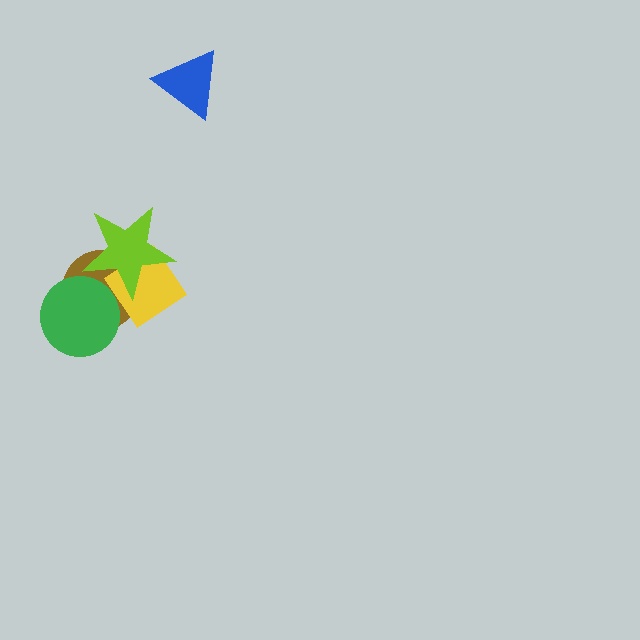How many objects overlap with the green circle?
2 objects overlap with the green circle.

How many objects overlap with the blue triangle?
0 objects overlap with the blue triangle.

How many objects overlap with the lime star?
2 objects overlap with the lime star.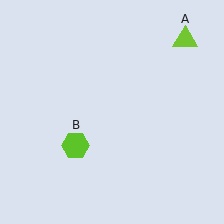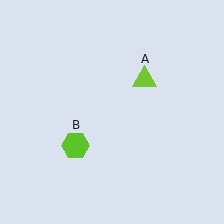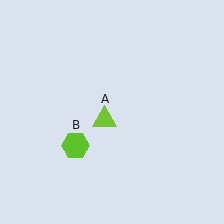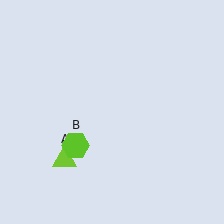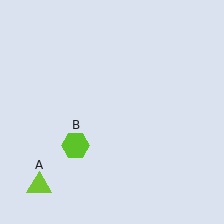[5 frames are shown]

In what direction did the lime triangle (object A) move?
The lime triangle (object A) moved down and to the left.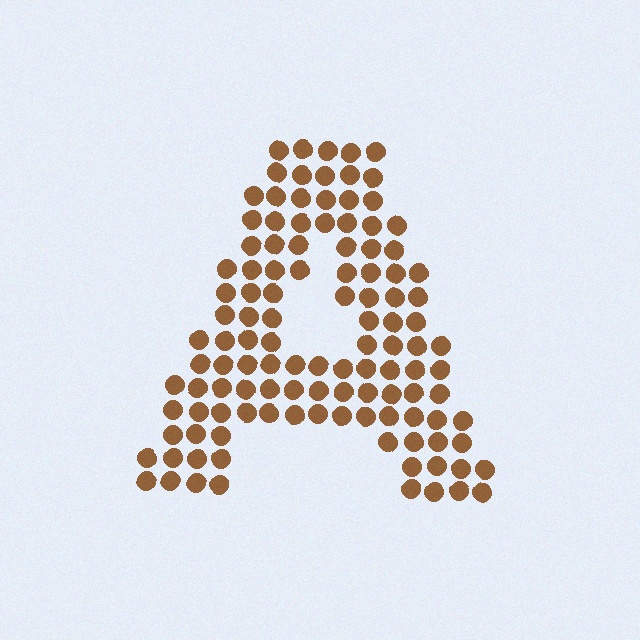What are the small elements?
The small elements are circles.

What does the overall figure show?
The overall figure shows the letter A.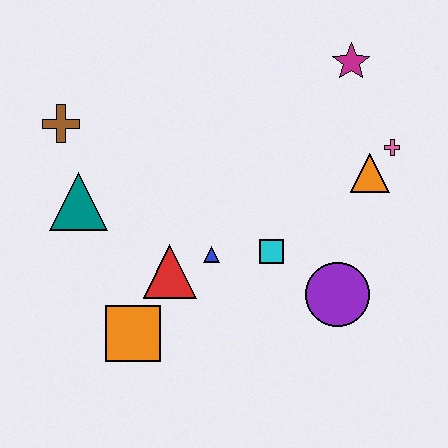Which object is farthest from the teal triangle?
The pink cross is farthest from the teal triangle.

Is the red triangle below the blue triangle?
Yes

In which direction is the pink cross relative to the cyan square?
The pink cross is to the right of the cyan square.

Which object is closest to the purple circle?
The cyan square is closest to the purple circle.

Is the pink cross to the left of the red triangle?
No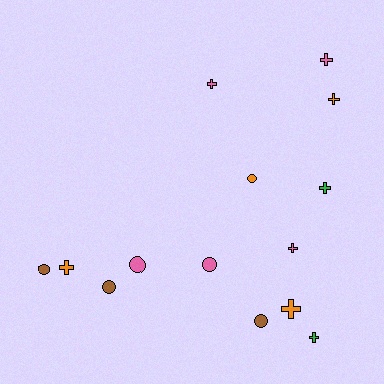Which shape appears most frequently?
Cross, with 8 objects.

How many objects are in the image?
There are 14 objects.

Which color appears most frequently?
Pink, with 5 objects.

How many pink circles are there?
There are 2 pink circles.